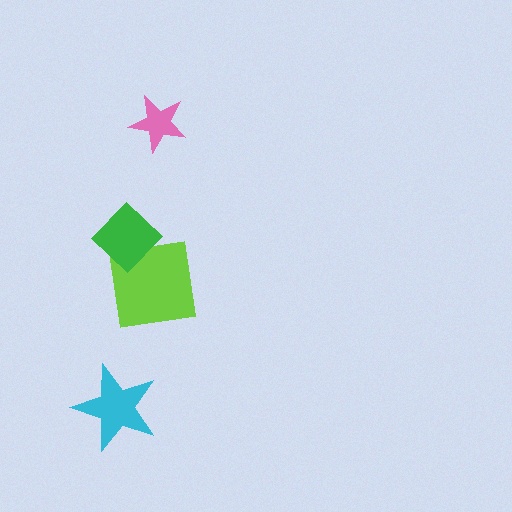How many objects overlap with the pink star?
0 objects overlap with the pink star.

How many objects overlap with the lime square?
1 object overlaps with the lime square.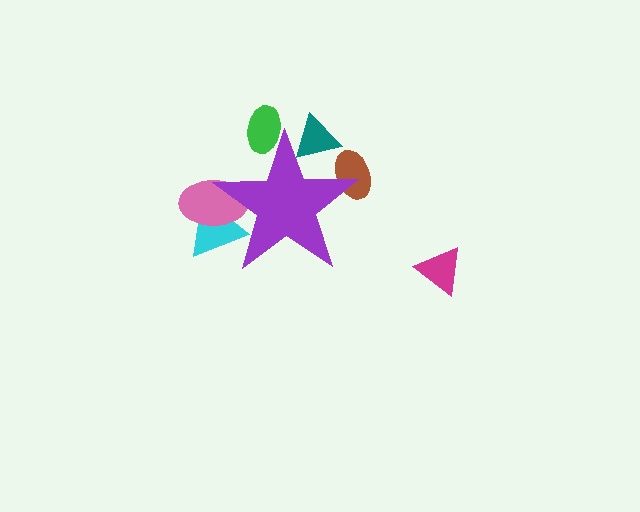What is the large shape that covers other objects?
A purple star.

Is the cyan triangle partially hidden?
Yes, the cyan triangle is partially hidden behind the purple star.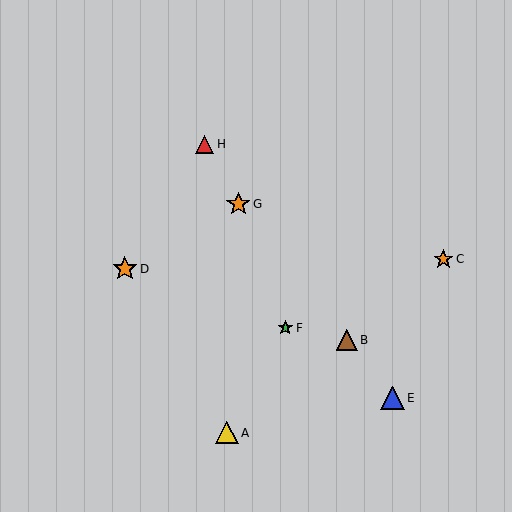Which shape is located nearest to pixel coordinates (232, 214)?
The orange star (labeled G) at (238, 204) is nearest to that location.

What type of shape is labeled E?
Shape E is a blue triangle.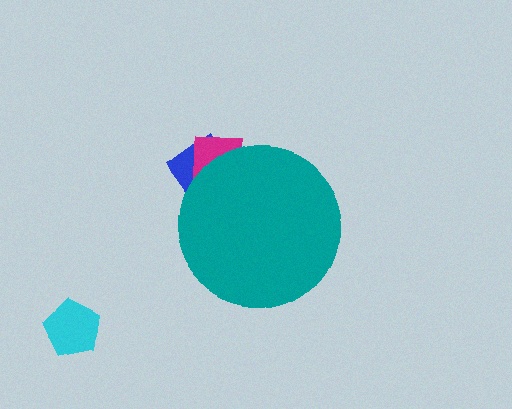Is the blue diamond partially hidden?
Yes, the blue diamond is partially hidden behind the teal circle.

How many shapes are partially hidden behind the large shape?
2 shapes are partially hidden.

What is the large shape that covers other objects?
A teal circle.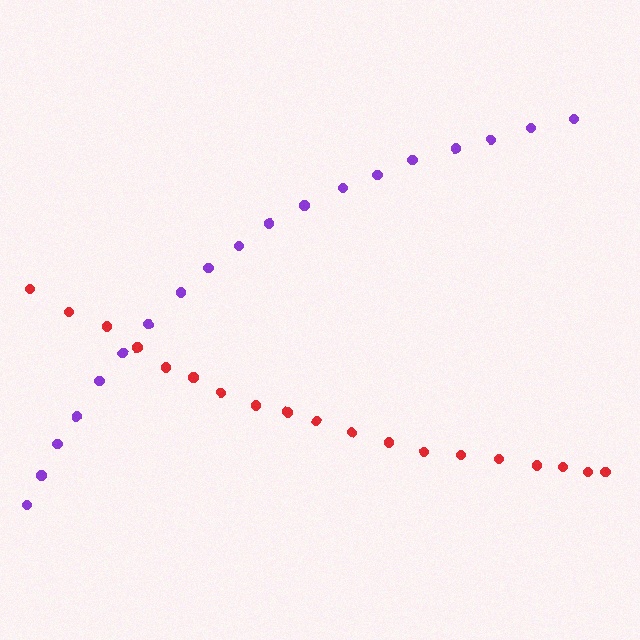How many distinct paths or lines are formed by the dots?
There are 2 distinct paths.